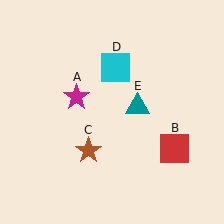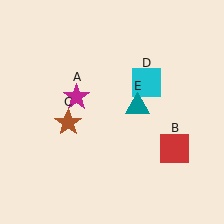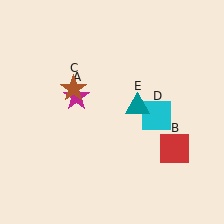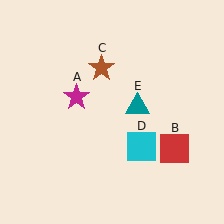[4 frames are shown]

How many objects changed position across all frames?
2 objects changed position: brown star (object C), cyan square (object D).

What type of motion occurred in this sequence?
The brown star (object C), cyan square (object D) rotated clockwise around the center of the scene.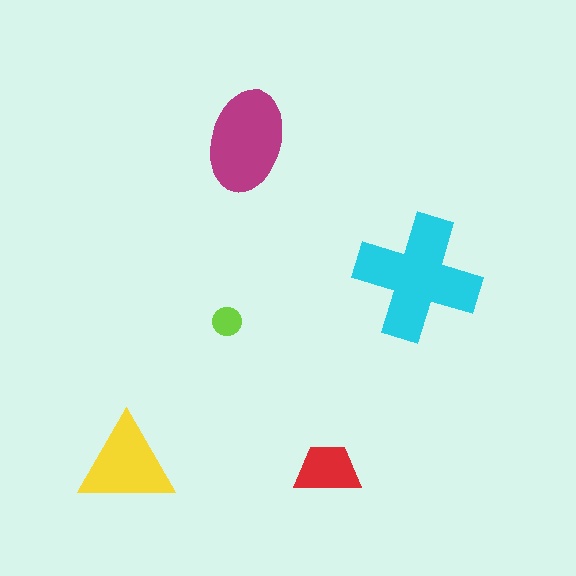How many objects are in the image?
There are 5 objects in the image.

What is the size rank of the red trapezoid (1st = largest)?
4th.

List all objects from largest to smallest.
The cyan cross, the magenta ellipse, the yellow triangle, the red trapezoid, the lime circle.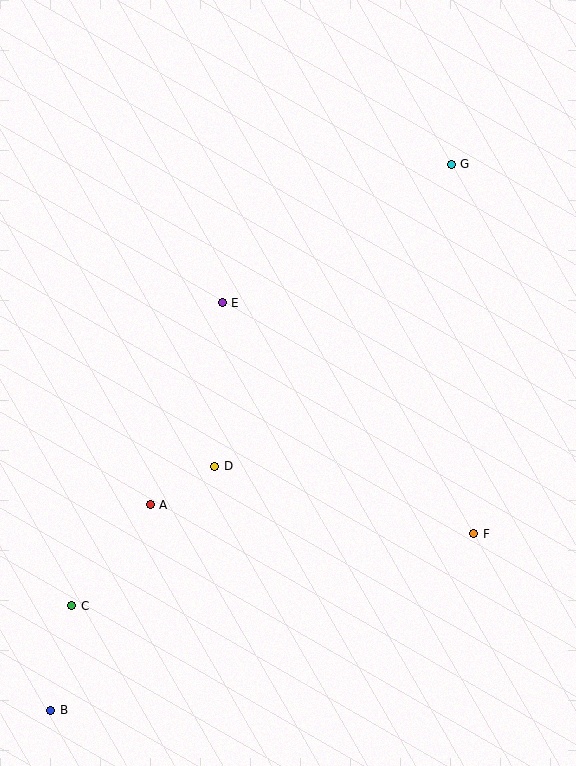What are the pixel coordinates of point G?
Point G is at (451, 164).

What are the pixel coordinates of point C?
Point C is at (72, 606).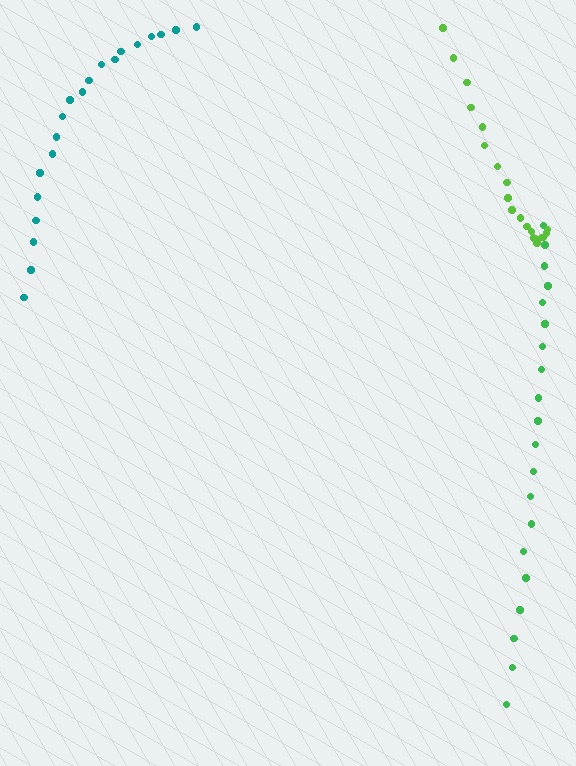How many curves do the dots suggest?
There are 3 distinct paths.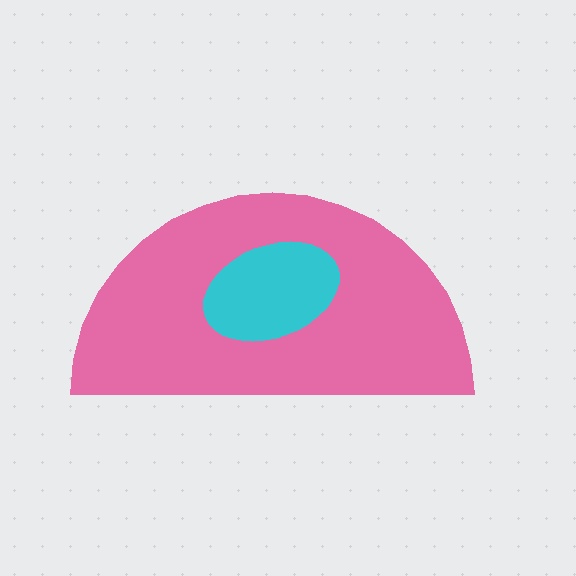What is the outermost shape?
The pink semicircle.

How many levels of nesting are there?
2.